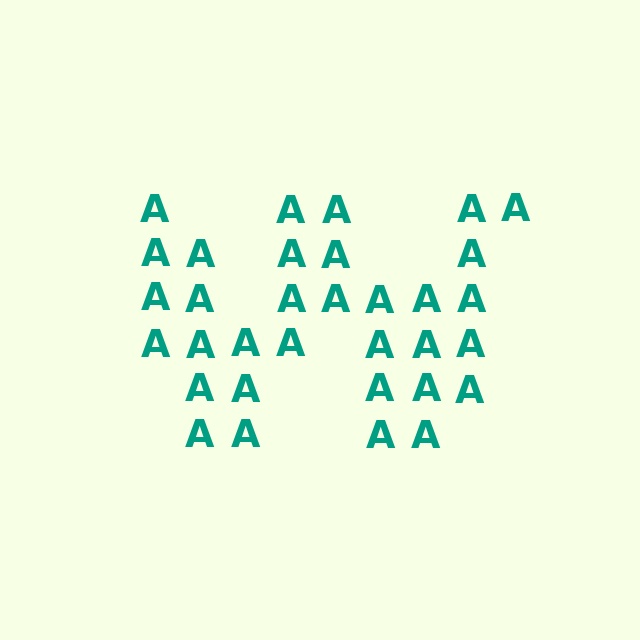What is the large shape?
The large shape is the letter W.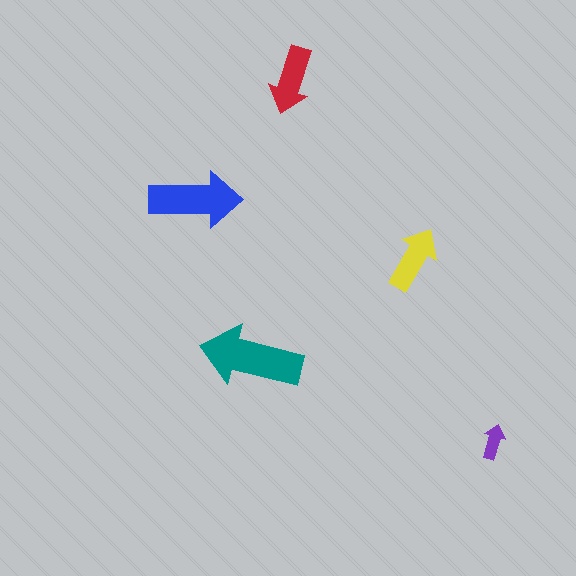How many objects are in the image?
There are 5 objects in the image.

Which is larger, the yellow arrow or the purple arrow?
The yellow one.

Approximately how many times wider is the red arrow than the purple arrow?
About 2 times wider.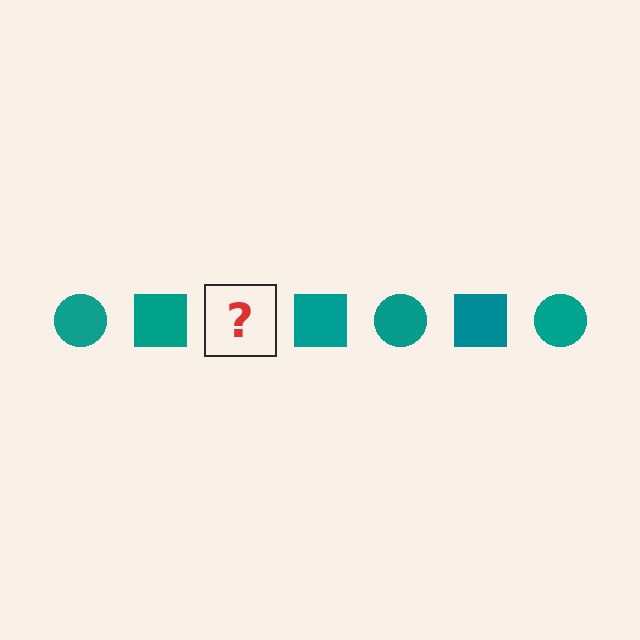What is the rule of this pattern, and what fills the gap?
The rule is that the pattern cycles through circle, square shapes in teal. The gap should be filled with a teal circle.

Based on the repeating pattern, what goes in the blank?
The blank should be a teal circle.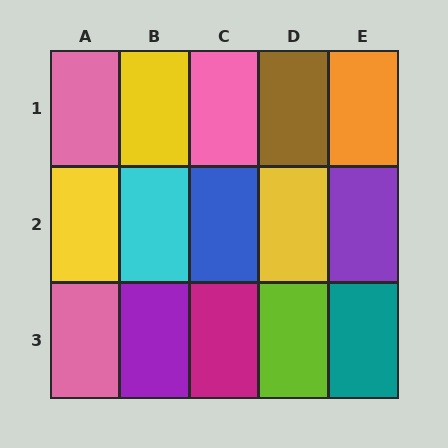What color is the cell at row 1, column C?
Pink.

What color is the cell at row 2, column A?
Yellow.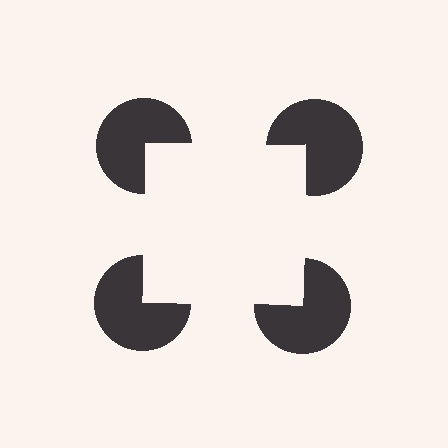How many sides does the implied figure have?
4 sides.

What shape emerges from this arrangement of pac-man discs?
An illusory square — its edges are inferred from the aligned wedge cuts in the pac-man discs, not physically drawn.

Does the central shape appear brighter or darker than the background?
It typically appears slightly brighter than the background, even though no actual brightness change is drawn.